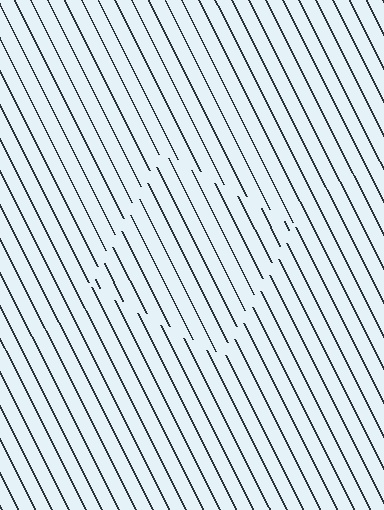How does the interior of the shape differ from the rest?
The interior of the shape contains the same grating, shifted by half a period — the contour is defined by the phase discontinuity where line-ends from the inner and outer gratings abut.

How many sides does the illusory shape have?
4 sides — the line-ends trace a square.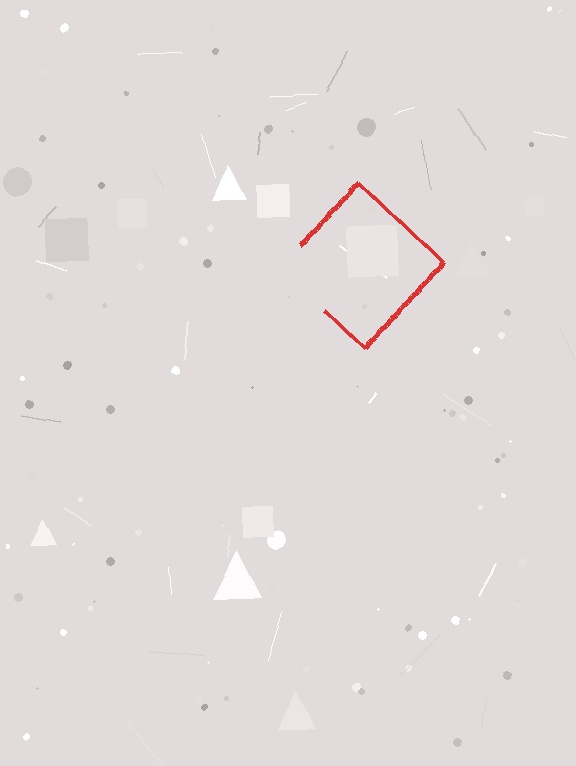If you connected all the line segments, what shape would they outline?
They would outline a diamond.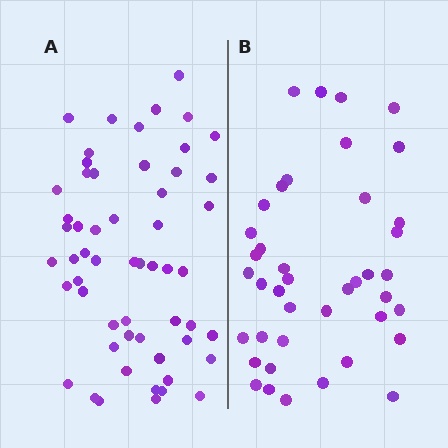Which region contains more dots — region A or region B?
Region A (the left region) has more dots.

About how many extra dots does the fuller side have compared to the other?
Region A has approximately 15 more dots than region B.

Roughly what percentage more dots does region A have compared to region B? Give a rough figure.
About 35% more.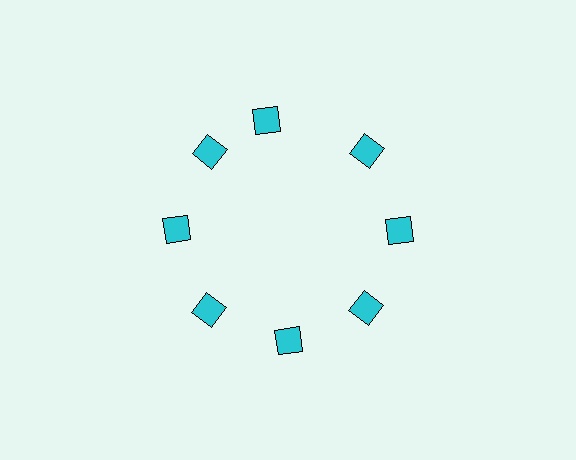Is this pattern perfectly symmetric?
No. The 8 cyan squares are arranged in a ring, but one element near the 12 o'clock position is rotated out of alignment along the ring, breaking the 8-fold rotational symmetry.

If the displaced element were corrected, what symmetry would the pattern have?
It would have 8-fold rotational symmetry — the pattern would map onto itself every 45 degrees.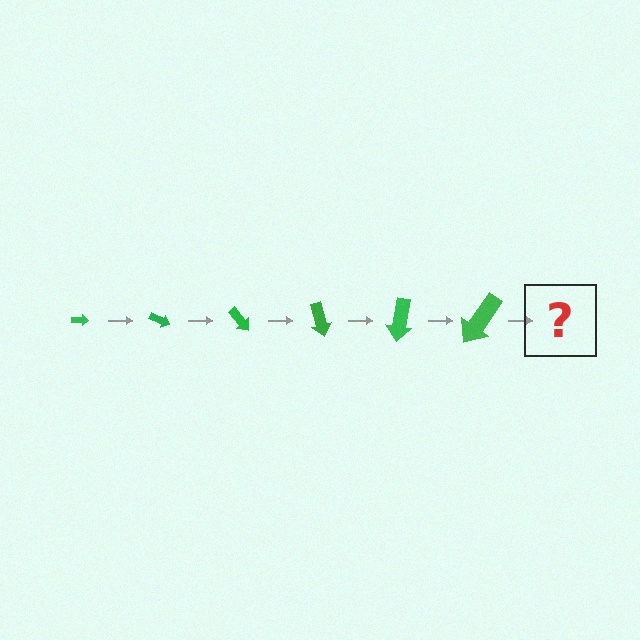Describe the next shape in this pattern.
It should be an arrow, larger than the previous one and rotated 150 degrees from the start.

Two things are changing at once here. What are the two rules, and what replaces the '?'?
The two rules are that the arrow grows larger each step and it rotates 25 degrees each step. The '?' should be an arrow, larger than the previous one and rotated 150 degrees from the start.